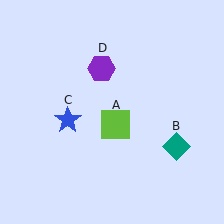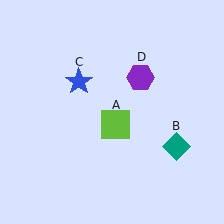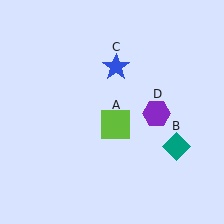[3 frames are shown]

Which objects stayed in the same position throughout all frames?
Lime square (object A) and teal diamond (object B) remained stationary.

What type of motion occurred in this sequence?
The blue star (object C), purple hexagon (object D) rotated clockwise around the center of the scene.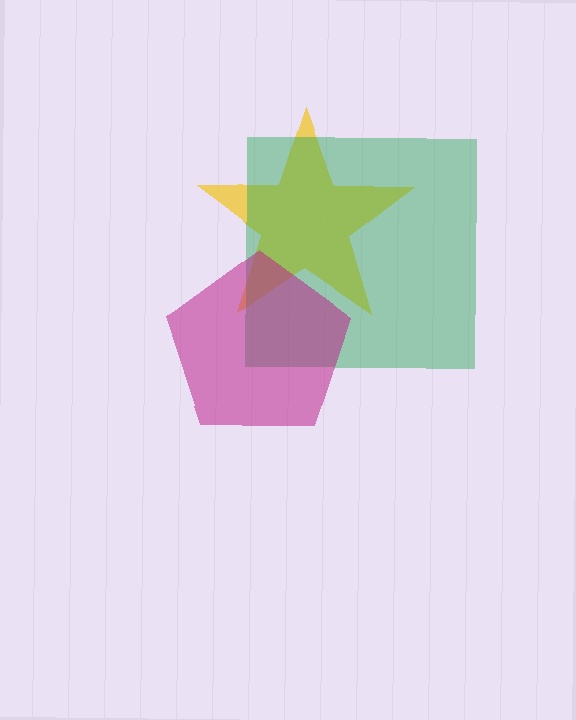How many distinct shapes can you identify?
There are 3 distinct shapes: a yellow star, a green square, a magenta pentagon.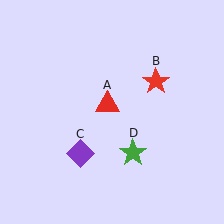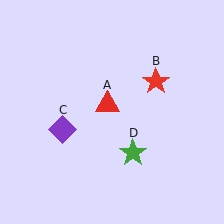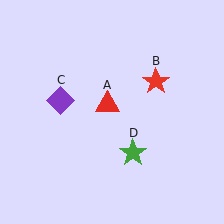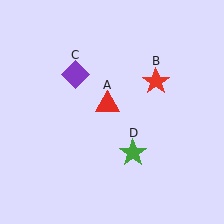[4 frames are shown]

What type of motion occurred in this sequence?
The purple diamond (object C) rotated clockwise around the center of the scene.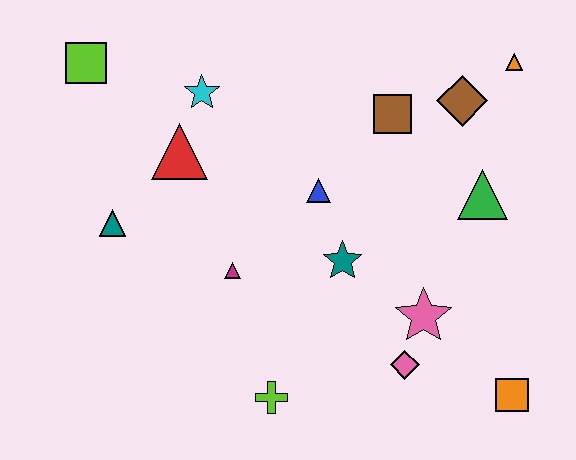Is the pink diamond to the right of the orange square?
No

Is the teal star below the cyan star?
Yes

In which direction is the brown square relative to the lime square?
The brown square is to the right of the lime square.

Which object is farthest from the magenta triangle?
The orange triangle is farthest from the magenta triangle.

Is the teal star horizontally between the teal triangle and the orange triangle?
Yes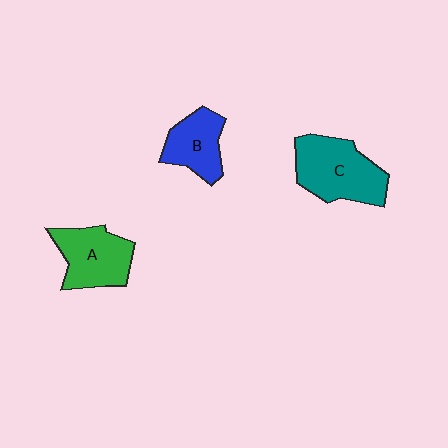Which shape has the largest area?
Shape C (teal).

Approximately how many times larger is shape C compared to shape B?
Approximately 1.5 times.